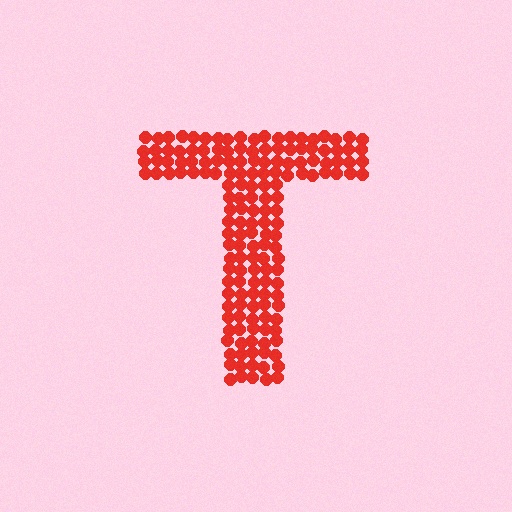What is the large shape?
The large shape is the letter T.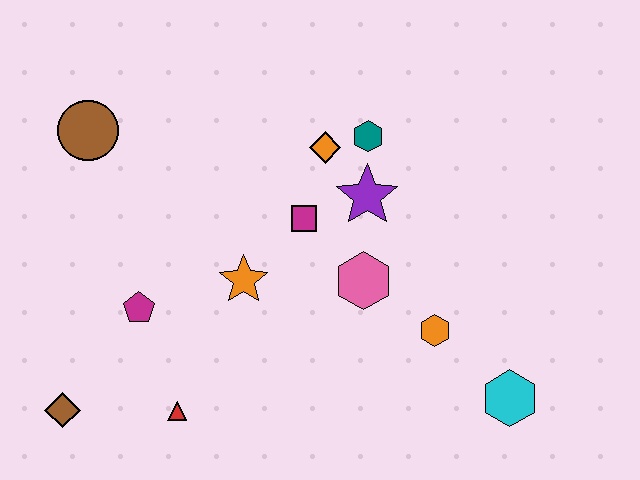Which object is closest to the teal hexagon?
The orange diamond is closest to the teal hexagon.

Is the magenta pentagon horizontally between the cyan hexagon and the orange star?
No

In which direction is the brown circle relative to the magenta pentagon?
The brown circle is above the magenta pentagon.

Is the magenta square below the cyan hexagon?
No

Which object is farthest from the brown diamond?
The cyan hexagon is farthest from the brown diamond.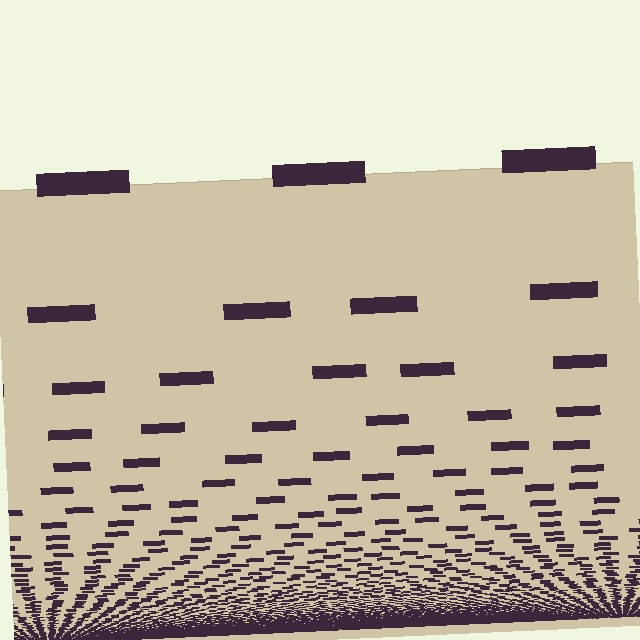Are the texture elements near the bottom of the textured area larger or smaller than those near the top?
Smaller. The gradient is inverted — elements near the bottom are smaller and denser.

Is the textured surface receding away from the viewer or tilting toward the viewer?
The surface appears to tilt toward the viewer. Texture elements get larger and sparser toward the top.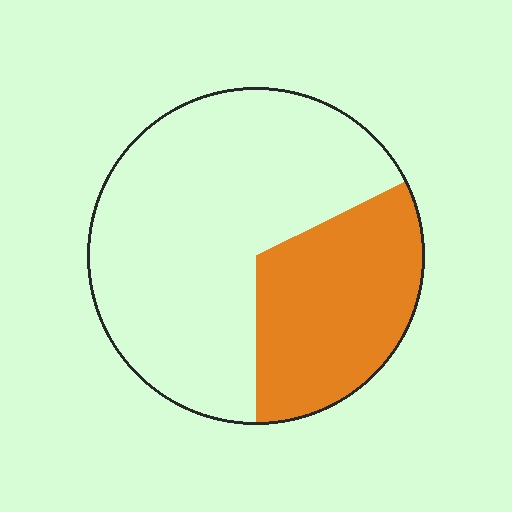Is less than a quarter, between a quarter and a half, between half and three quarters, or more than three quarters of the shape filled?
Between a quarter and a half.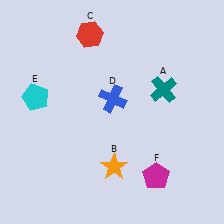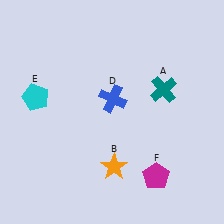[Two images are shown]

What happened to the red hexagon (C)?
The red hexagon (C) was removed in Image 2. It was in the top-left area of Image 1.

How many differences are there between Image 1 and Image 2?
There is 1 difference between the two images.